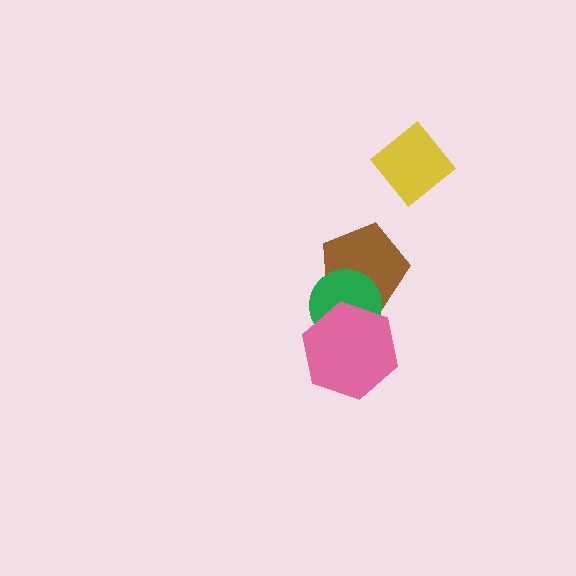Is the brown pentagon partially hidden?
Yes, it is partially covered by another shape.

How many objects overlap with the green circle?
2 objects overlap with the green circle.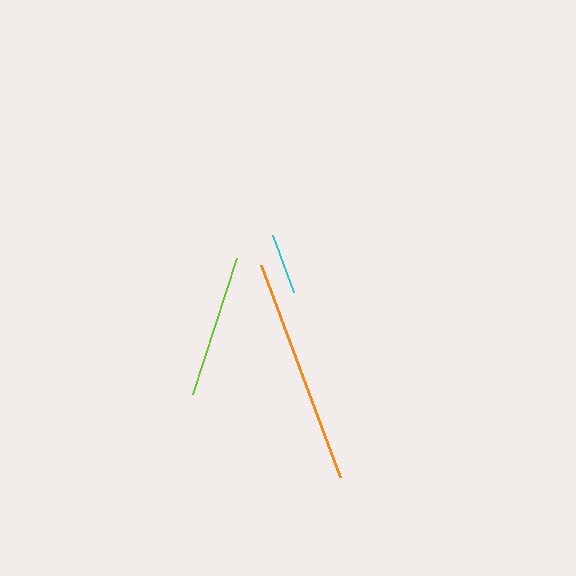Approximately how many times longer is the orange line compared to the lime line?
The orange line is approximately 1.6 times the length of the lime line.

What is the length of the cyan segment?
The cyan segment is approximately 61 pixels long.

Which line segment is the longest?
The orange line is the longest at approximately 226 pixels.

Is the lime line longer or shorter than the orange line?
The orange line is longer than the lime line.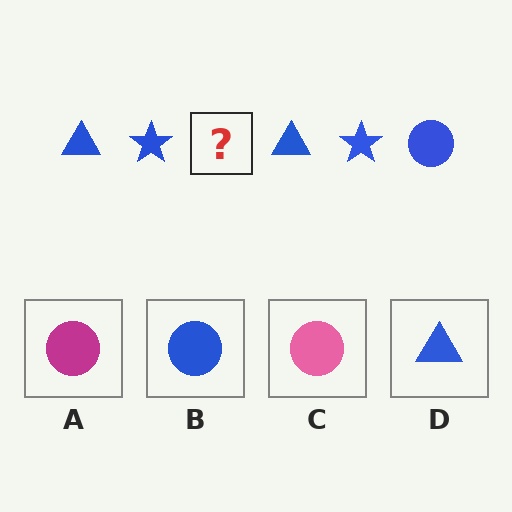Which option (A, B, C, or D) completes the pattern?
B.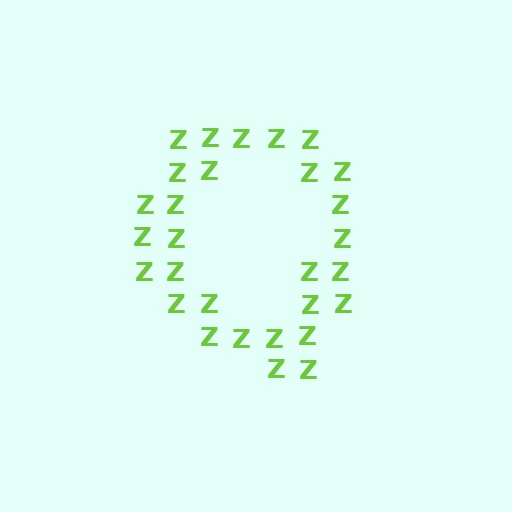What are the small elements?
The small elements are letter Z's.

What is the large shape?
The large shape is the letter Q.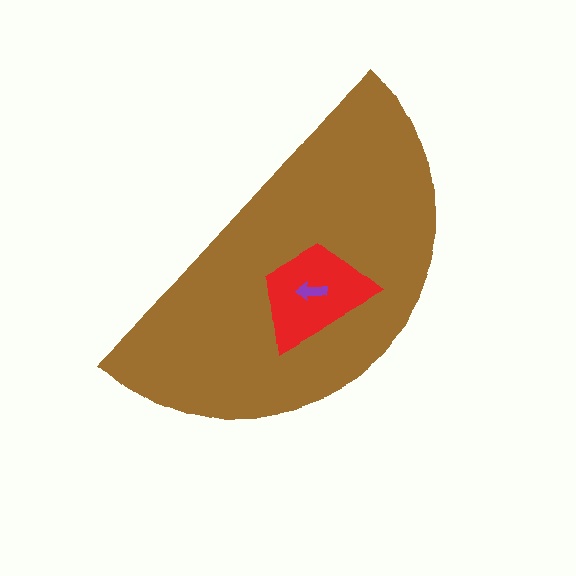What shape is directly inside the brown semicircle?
The red trapezoid.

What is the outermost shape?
The brown semicircle.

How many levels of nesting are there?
3.